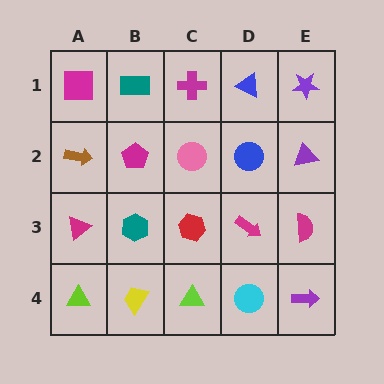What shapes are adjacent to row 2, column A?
A magenta square (row 1, column A), a magenta triangle (row 3, column A), a magenta pentagon (row 2, column B).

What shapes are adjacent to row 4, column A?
A magenta triangle (row 3, column A), a yellow trapezoid (row 4, column B).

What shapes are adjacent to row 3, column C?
A pink circle (row 2, column C), a lime triangle (row 4, column C), a teal hexagon (row 3, column B), a magenta arrow (row 3, column D).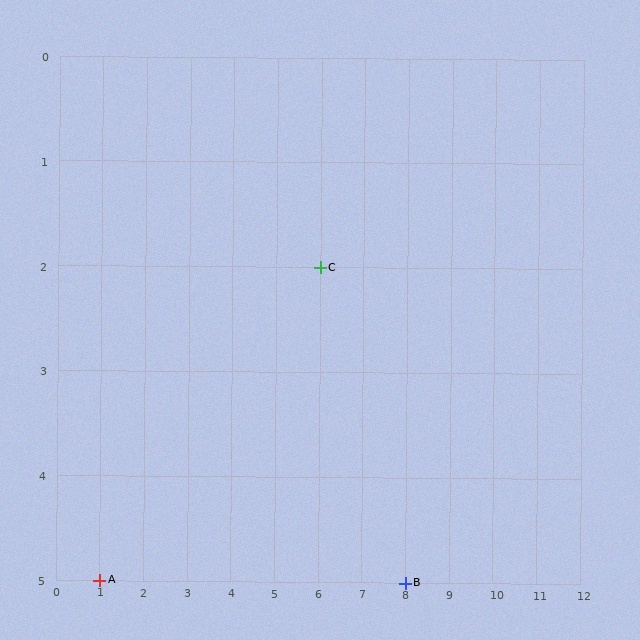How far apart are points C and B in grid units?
Points C and B are 2 columns and 3 rows apart (about 3.6 grid units diagonally).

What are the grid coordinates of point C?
Point C is at grid coordinates (6, 2).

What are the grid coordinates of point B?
Point B is at grid coordinates (8, 5).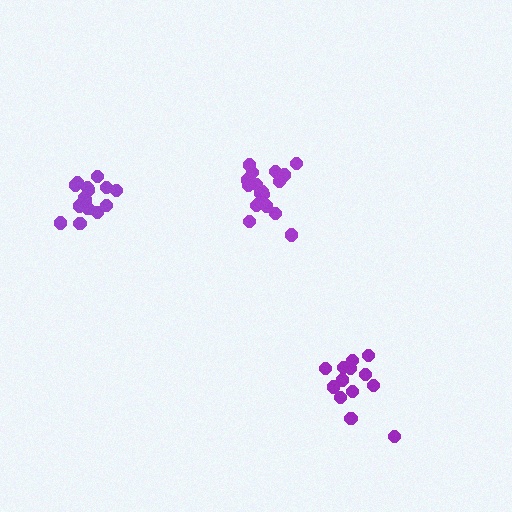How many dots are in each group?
Group 1: 20 dots, Group 2: 14 dots, Group 3: 15 dots (49 total).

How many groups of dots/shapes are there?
There are 3 groups.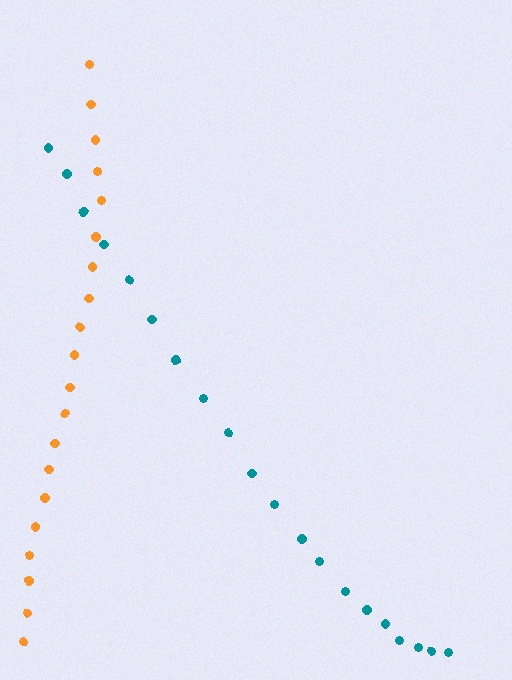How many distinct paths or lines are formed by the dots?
There are 2 distinct paths.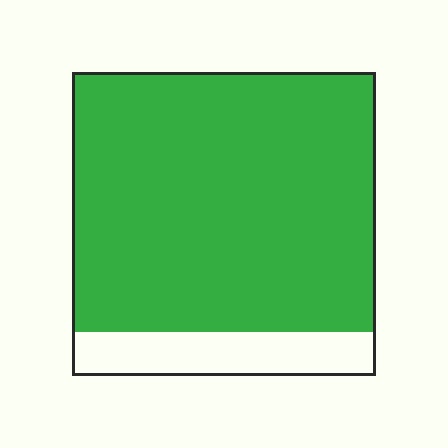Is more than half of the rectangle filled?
Yes.